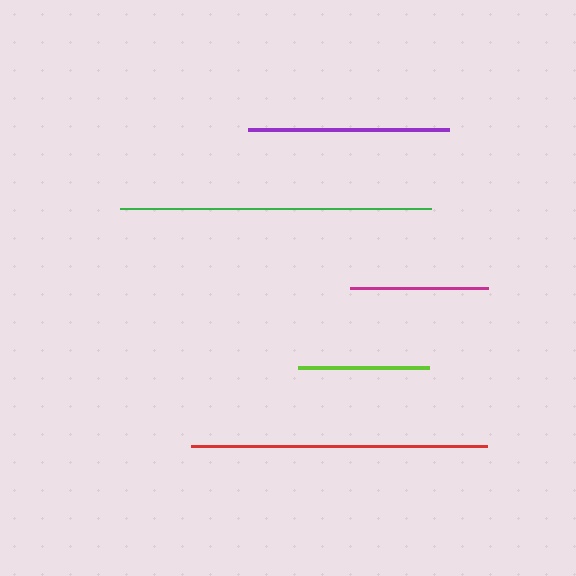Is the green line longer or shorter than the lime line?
The green line is longer than the lime line.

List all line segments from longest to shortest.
From longest to shortest: green, red, purple, magenta, lime.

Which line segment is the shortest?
The lime line is the shortest at approximately 131 pixels.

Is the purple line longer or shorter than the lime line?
The purple line is longer than the lime line.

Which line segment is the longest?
The green line is the longest at approximately 312 pixels.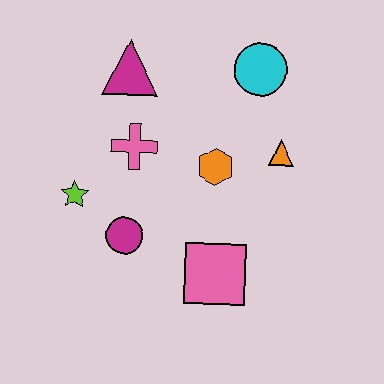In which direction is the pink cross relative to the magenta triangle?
The pink cross is below the magenta triangle.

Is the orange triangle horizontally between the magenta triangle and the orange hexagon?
No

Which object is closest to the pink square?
The magenta circle is closest to the pink square.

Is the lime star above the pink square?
Yes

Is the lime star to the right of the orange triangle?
No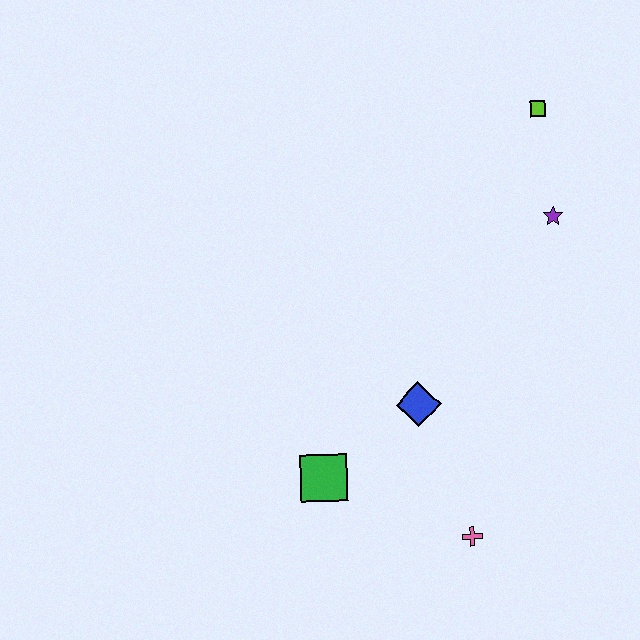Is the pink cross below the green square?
Yes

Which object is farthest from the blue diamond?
The lime square is farthest from the blue diamond.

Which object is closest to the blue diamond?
The green square is closest to the blue diamond.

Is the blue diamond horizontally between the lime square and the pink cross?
No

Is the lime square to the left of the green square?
No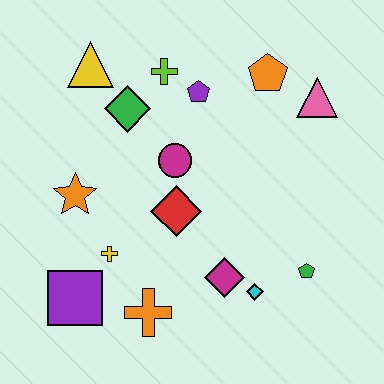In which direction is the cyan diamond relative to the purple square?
The cyan diamond is to the right of the purple square.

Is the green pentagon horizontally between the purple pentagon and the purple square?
No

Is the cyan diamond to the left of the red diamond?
No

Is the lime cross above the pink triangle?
Yes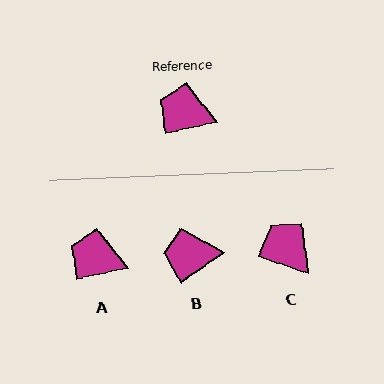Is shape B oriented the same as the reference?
No, it is off by about 23 degrees.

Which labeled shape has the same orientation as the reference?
A.